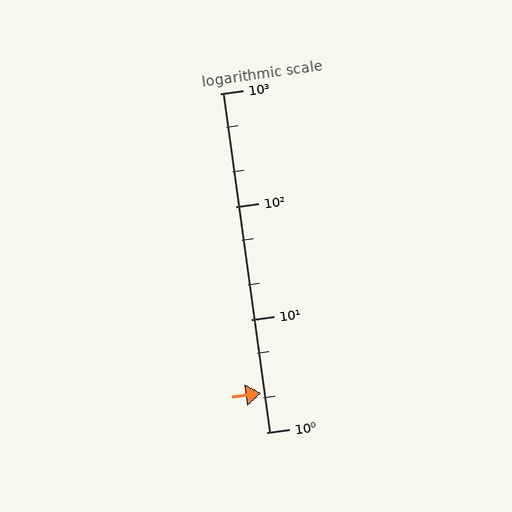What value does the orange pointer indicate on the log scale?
The pointer indicates approximately 2.2.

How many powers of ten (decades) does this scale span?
The scale spans 3 decades, from 1 to 1000.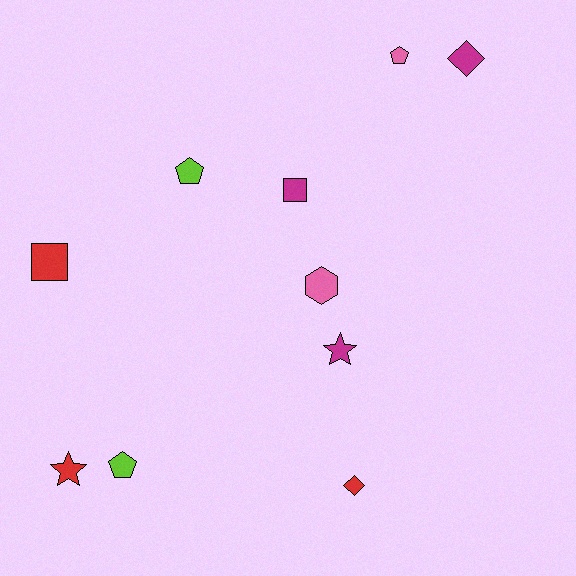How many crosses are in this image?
There are no crosses.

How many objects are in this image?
There are 10 objects.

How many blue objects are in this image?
There are no blue objects.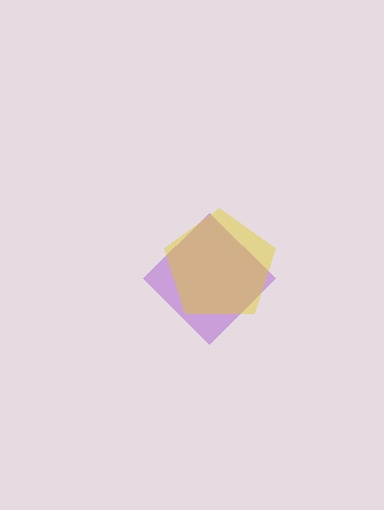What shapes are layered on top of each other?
The layered shapes are: a purple diamond, a yellow pentagon.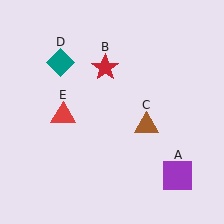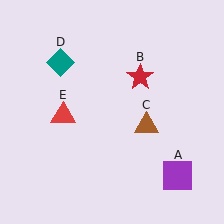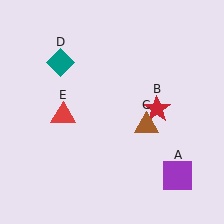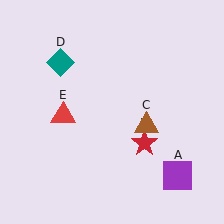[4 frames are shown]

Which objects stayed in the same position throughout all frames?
Purple square (object A) and brown triangle (object C) and teal diamond (object D) and red triangle (object E) remained stationary.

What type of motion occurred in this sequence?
The red star (object B) rotated clockwise around the center of the scene.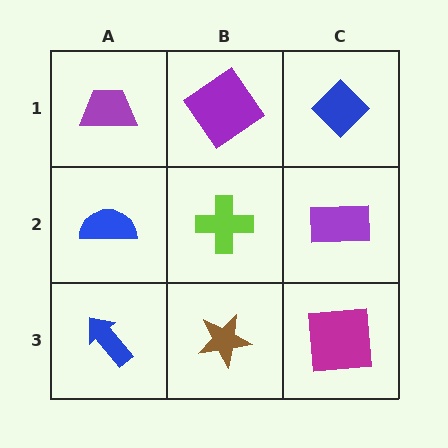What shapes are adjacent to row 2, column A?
A purple trapezoid (row 1, column A), a blue arrow (row 3, column A), a lime cross (row 2, column B).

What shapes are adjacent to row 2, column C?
A blue diamond (row 1, column C), a magenta square (row 3, column C), a lime cross (row 2, column B).